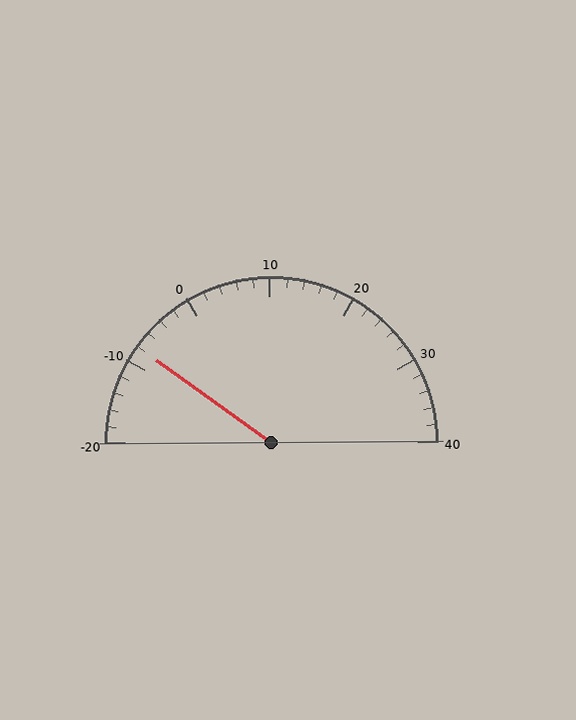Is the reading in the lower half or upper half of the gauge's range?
The reading is in the lower half of the range (-20 to 40).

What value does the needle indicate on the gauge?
The needle indicates approximately -8.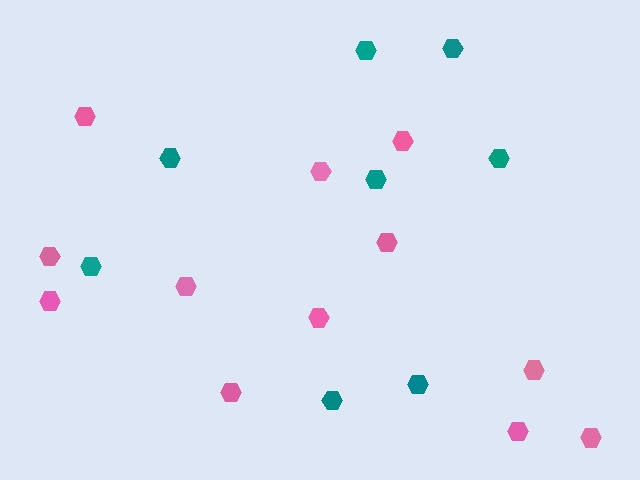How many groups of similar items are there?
There are 2 groups: one group of pink hexagons (12) and one group of teal hexagons (8).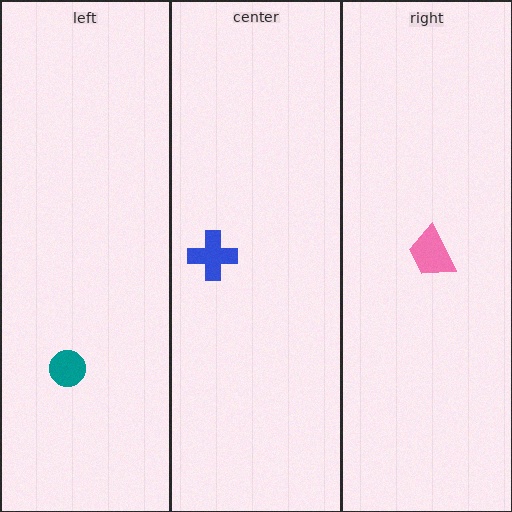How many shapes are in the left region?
1.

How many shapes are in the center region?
1.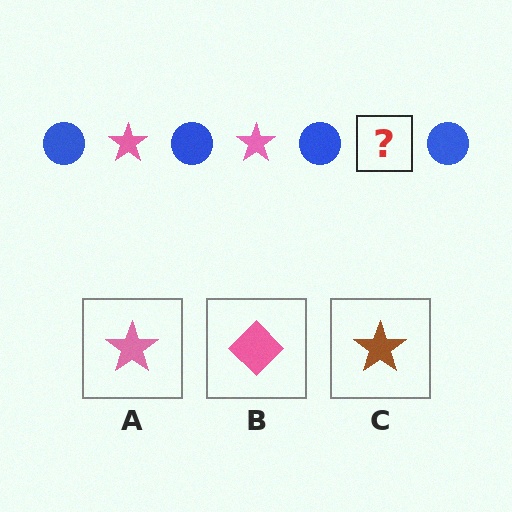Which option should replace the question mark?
Option A.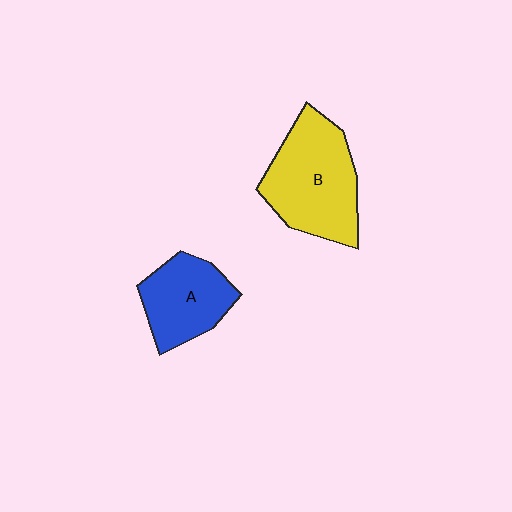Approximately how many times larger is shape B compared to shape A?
Approximately 1.5 times.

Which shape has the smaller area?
Shape A (blue).